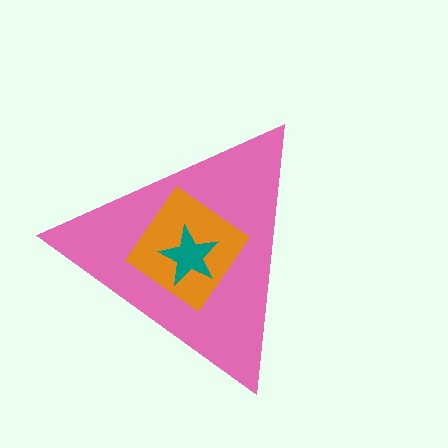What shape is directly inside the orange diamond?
The teal star.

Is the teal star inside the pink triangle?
Yes.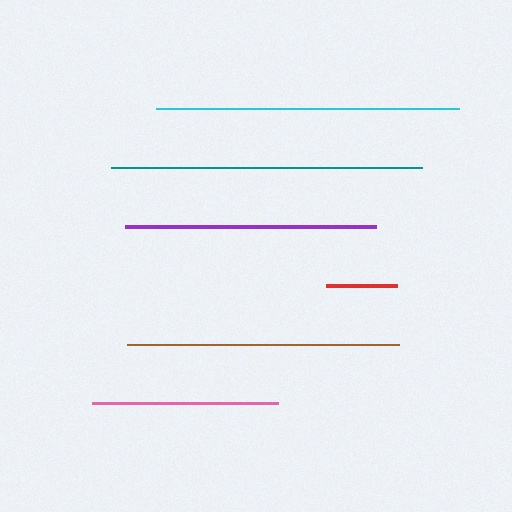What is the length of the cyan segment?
The cyan segment is approximately 303 pixels long.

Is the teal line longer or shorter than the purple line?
The teal line is longer than the purple line.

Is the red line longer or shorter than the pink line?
The pink line is longer than the red line.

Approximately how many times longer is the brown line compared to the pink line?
The brown line is approximately 1.5 times the length of the pink line.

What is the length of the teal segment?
The teal segment is approximately 311 pixels long.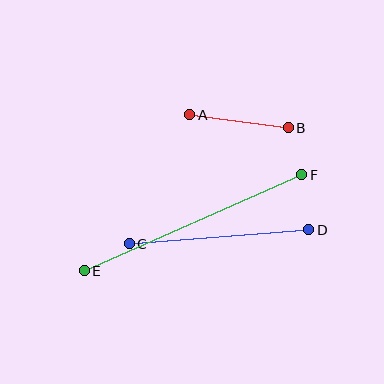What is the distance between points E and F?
The distance is approximately 238 pixels.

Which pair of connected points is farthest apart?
Points E and F are farthest apart.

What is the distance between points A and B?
The distance is approximately 99 pixels.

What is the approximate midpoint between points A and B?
The midpoint is at approximately (239, 121) pixels.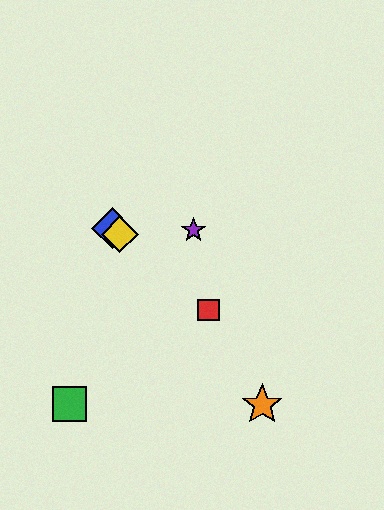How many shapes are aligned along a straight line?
3 shapes (the red square, the blue diamond, the yellow diamond) are aligned along a straight line.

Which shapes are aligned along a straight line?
The red square, the blue diamond, the yellow diamond are aligned along a straight line.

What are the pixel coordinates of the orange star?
The orange star is at (262, 405).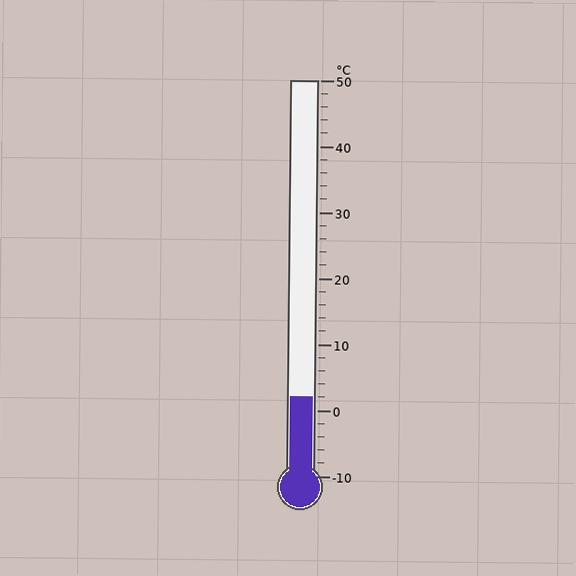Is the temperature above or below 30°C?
The temperature is below 30°C.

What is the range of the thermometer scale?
The thermometer scale ranges from -10°C to 50°C.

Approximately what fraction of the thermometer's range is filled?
The thermometer is filled to approximately 20% of its range.